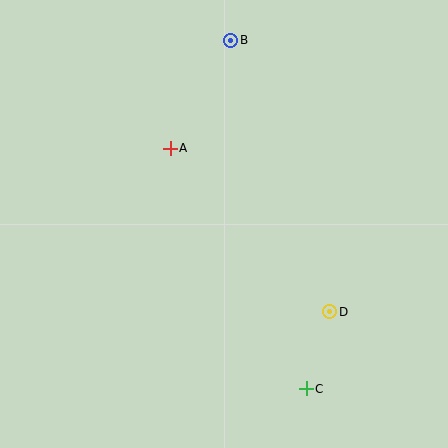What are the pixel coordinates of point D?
Point D is at (330, 312).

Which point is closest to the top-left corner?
Point A is closest to the top-left corner.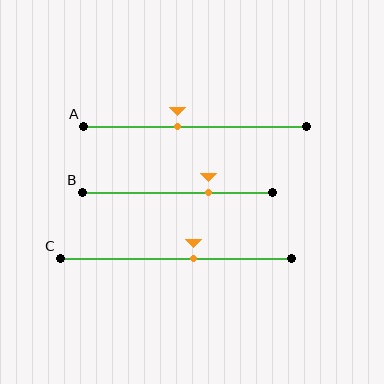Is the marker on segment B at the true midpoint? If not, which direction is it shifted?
No, the marker on segment B is shifted to the right by about 17% of the segment length.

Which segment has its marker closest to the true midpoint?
Segment C has its marker closest to the true midpoint.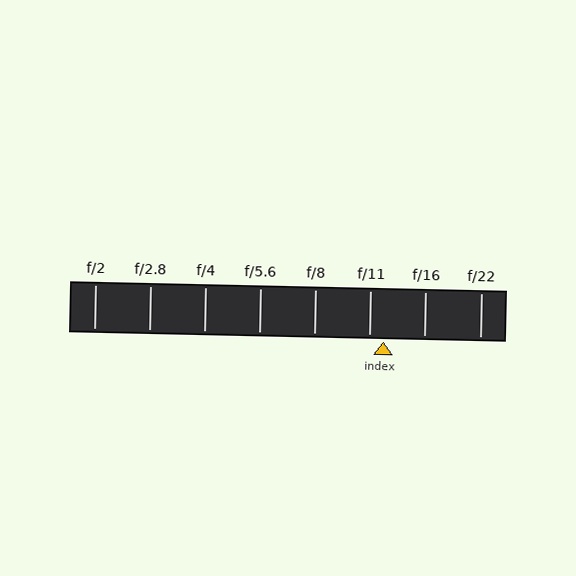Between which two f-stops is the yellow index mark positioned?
The index mark is between f/11 and f/16.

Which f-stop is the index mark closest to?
The index mark is closest to f/11.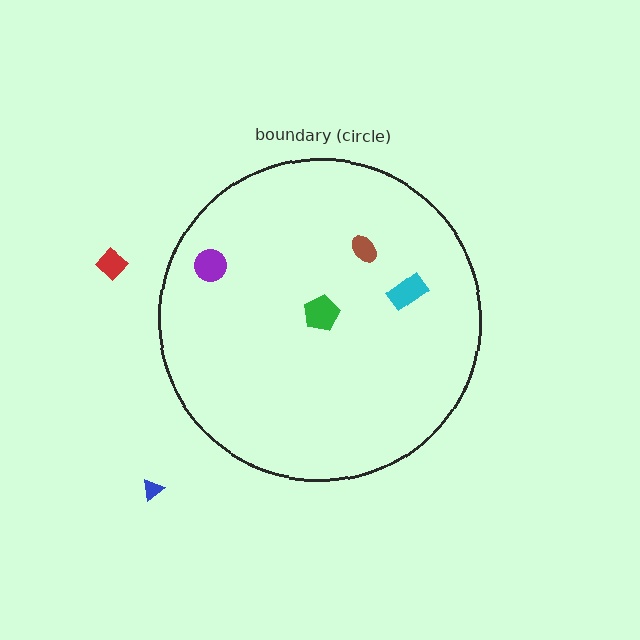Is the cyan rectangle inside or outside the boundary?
Inside.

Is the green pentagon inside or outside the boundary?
Inside.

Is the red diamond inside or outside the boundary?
Outside.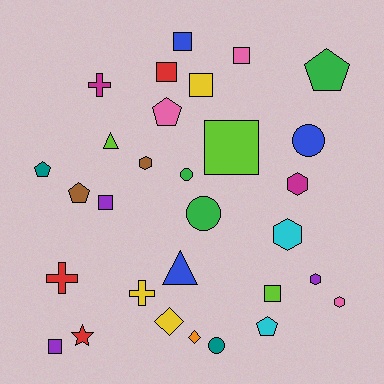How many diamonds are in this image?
There are 2 diamonds.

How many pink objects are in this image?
There are 3 pink objects.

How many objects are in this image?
There are 30 objects.